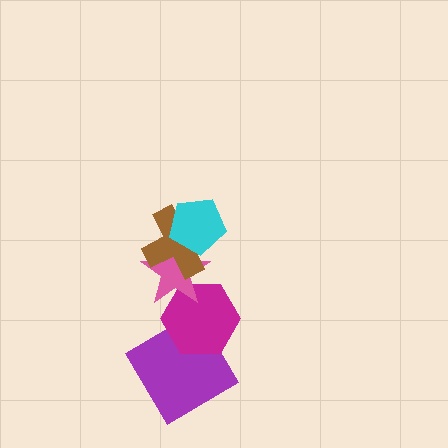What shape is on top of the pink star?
The brown cross is on top of the pink star.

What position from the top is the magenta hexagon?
The magenta hexagon is 4th from the top.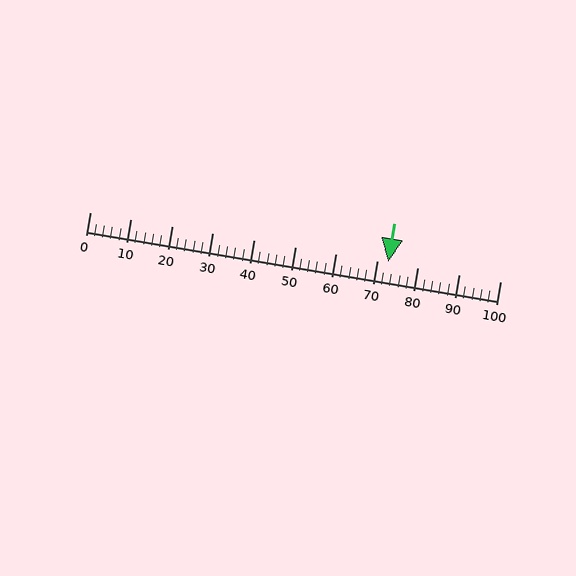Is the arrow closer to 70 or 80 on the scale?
The arrow is closer to 70.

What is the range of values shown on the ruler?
The ruler shows values from 0 to 100.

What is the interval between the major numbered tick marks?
The major tick marks are spaced 10 units apart.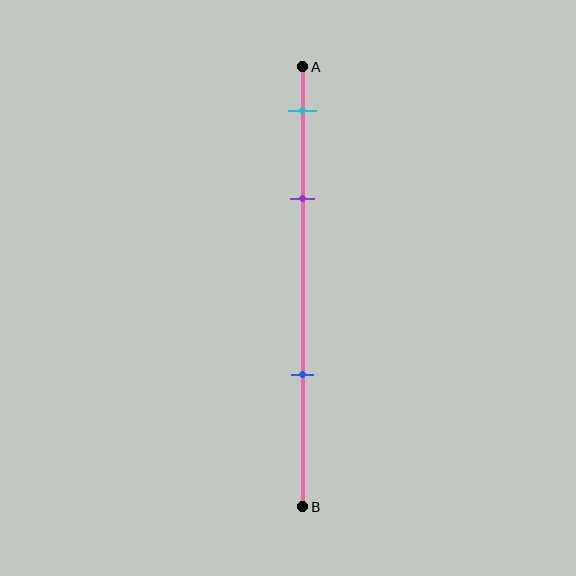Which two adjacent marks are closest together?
The cyan and purple marks are the closest adjacent pair.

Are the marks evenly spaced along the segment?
No, the marks are not evenly spaced.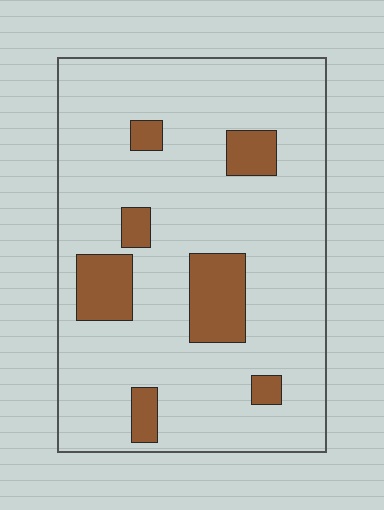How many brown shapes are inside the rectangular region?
7.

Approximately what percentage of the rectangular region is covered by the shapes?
Approximately 15%.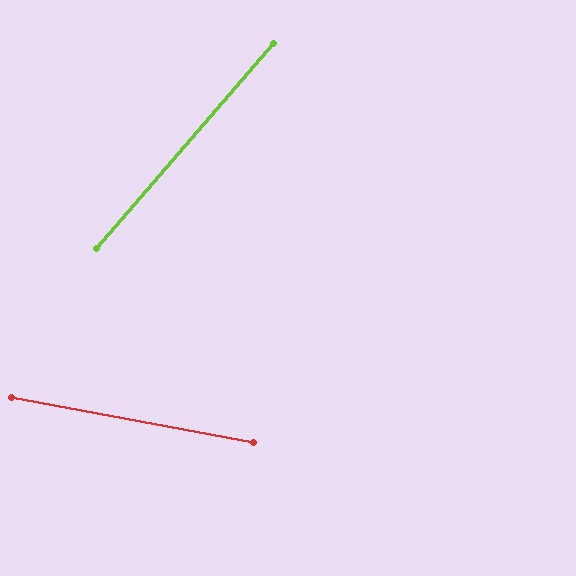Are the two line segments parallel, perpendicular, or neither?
Neither parallel nor perpendicular — they differ by about 60°.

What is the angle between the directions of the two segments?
Approximately 60 degrees.